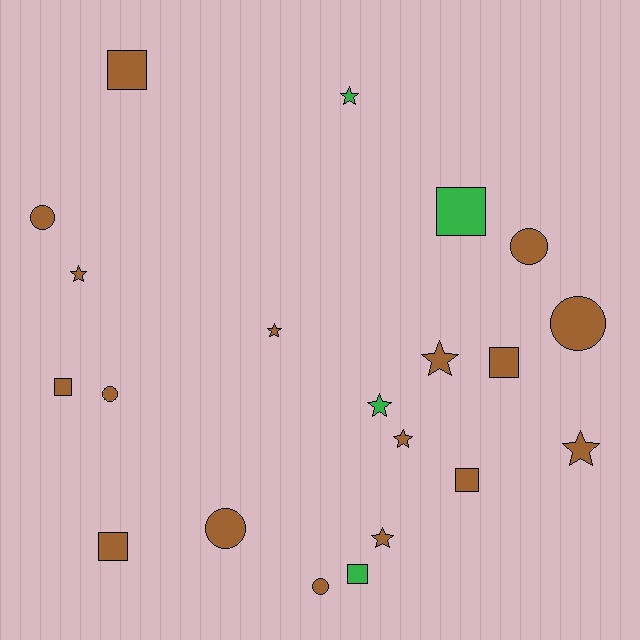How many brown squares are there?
There are 5 brown squares.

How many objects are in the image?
There are 21 objects.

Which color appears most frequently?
Brown, with 17 objects.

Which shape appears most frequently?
Star, with 8 objects.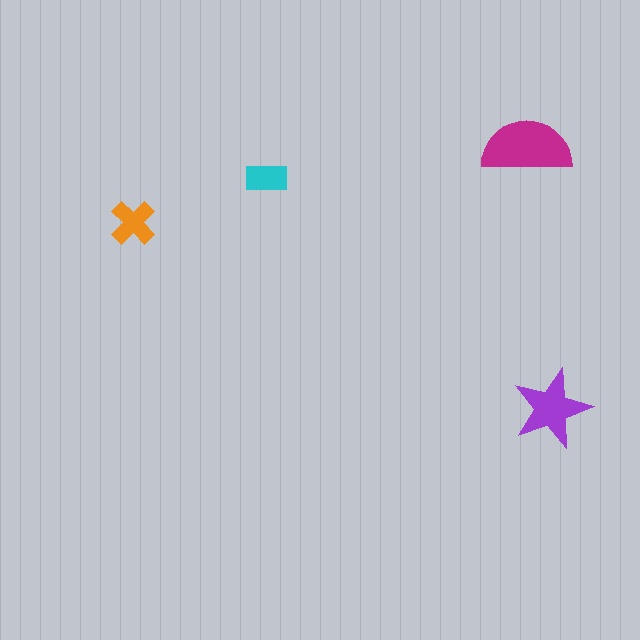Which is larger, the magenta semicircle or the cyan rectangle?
The magenta semicircle.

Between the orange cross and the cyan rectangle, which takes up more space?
The orange cross.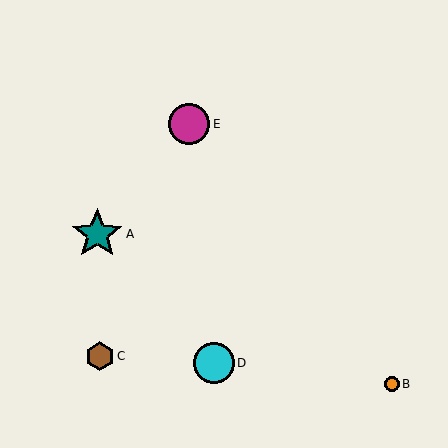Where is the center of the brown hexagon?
The center of the brown hexagon is at (100, 356).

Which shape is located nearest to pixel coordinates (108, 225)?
The teal star (labeled A) at (97, 234) is nearest to that location.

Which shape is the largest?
The teal star (labeled A) is the largest.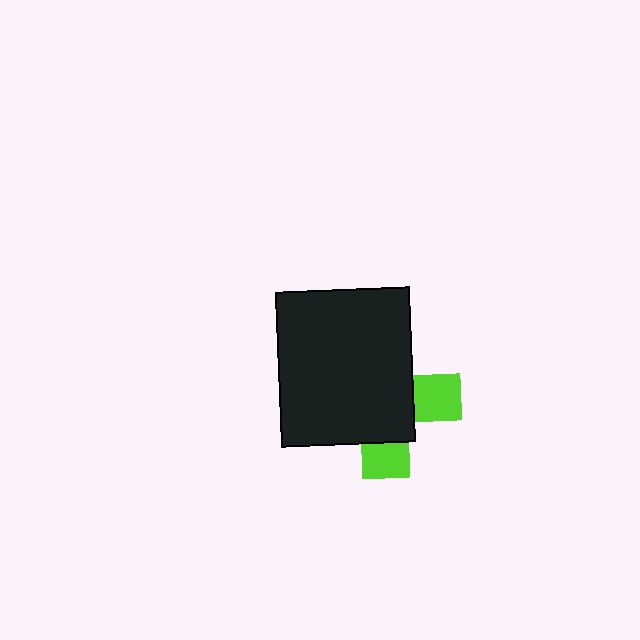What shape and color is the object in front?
The object in front is a black rectangle.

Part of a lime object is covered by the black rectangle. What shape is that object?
It is a cross.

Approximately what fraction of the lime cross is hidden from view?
Roughly 69% of the lime cross is hidden behind the black rectangle.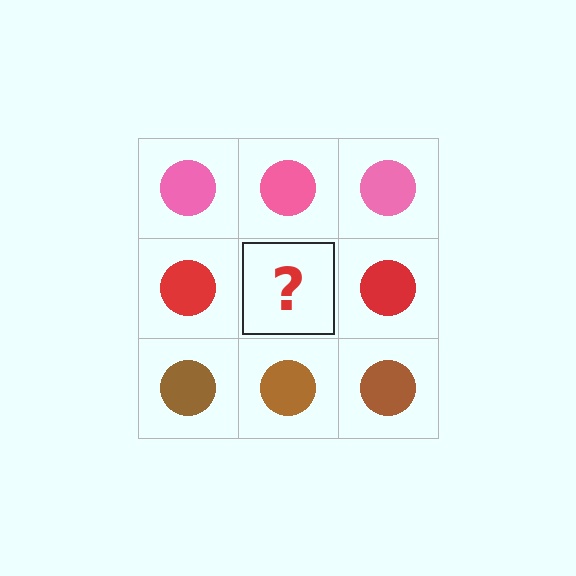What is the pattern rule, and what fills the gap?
The rule is that each row has a consistent color. The gap should be filled with a red circle.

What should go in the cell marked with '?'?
The missing cell should contain a red circle.